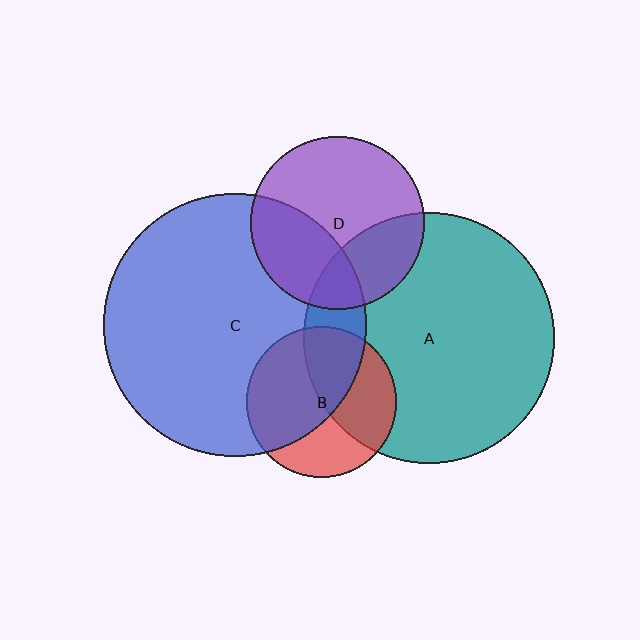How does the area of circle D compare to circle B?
Approximately 1.3 times.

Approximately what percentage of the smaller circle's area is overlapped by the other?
Approximately 55%.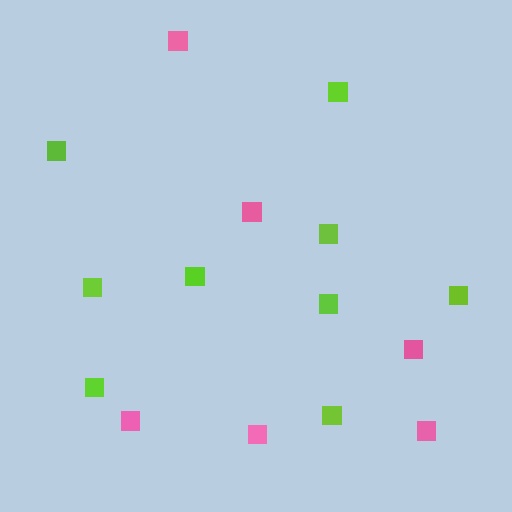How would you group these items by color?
There are 2 groups: one group of pink squares (6) and one group of lime squares (9).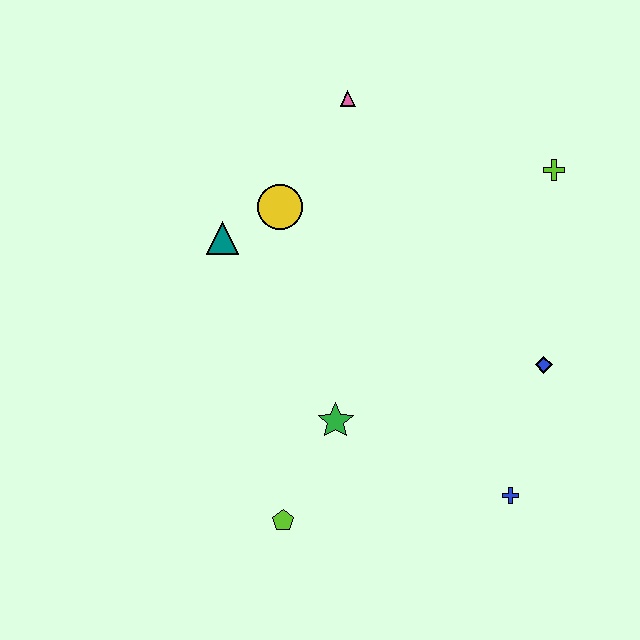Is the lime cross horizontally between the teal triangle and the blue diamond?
No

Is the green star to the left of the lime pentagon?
No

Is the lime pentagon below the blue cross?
Yes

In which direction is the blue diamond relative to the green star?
The blue diamond is to the right of the green star.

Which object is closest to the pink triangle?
The yellow circle is closest to the pink triangle.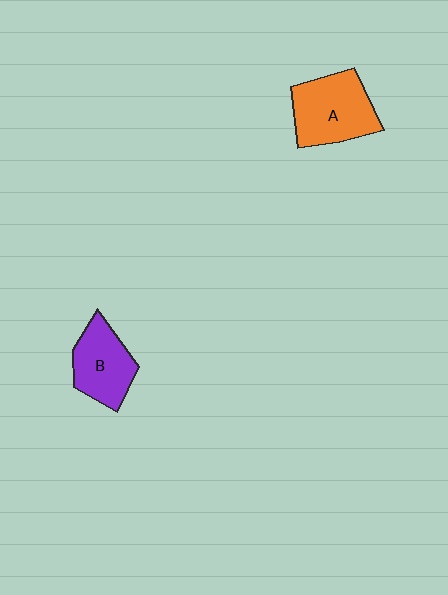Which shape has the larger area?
Shape A (orange).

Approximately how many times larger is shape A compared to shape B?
Approximately 1.2 times.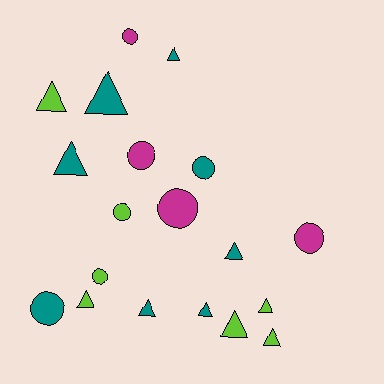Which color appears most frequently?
Teal, with 8 objects.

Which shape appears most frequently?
Triangle, with 11 objects.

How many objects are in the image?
There are 19 objects.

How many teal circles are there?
There are 2 teal circles.